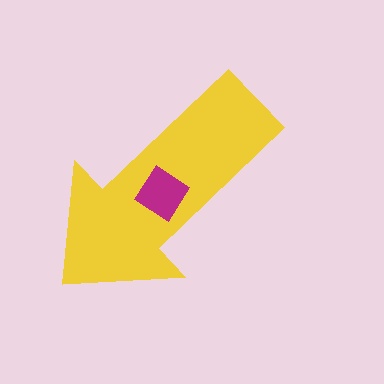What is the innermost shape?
The magenta diamond.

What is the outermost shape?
The yellow arrow.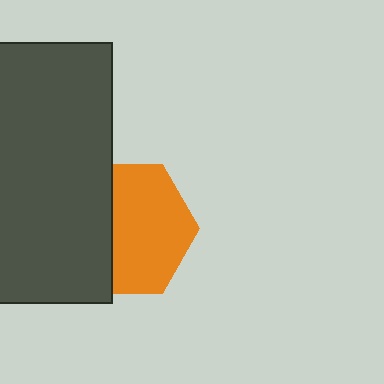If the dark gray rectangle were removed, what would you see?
You would see the complete orange hexagon.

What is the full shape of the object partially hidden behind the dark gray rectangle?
The partially hidden object is an orange hexagon.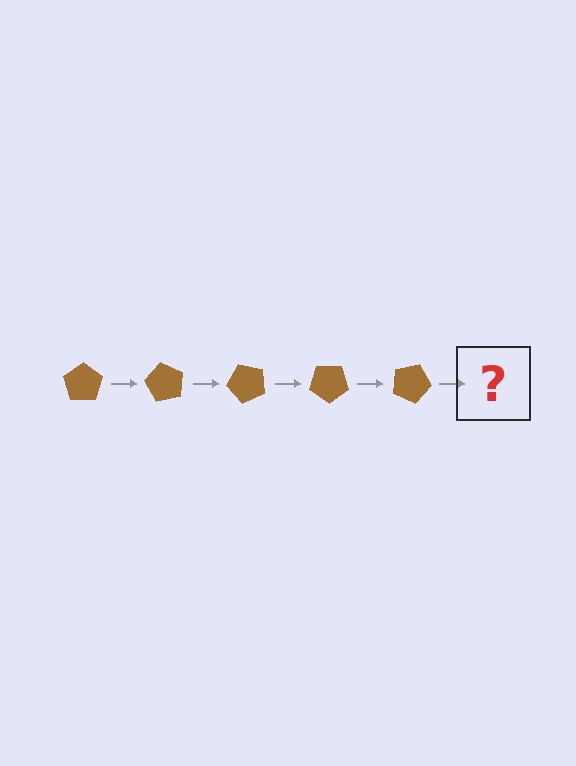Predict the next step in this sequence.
The next step is a brown pentagon rotated 300 degrees.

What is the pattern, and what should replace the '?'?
The pattern is that the pentagon rotates 60 degrees each step. The '?' should be a brown pentagon rotated 300 degrees.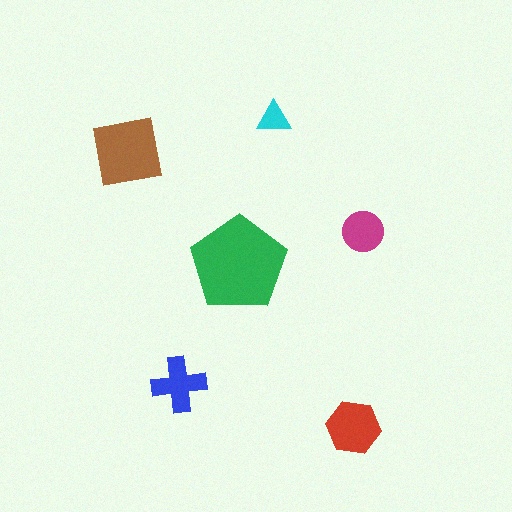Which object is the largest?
The green pentagon.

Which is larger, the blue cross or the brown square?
The brown square.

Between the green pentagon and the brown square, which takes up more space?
The green pentagon.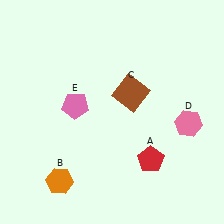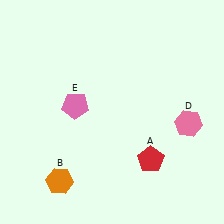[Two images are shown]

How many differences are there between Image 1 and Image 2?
There is 1 difference between the two images.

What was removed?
The brown square (C) was removed in Image 2.